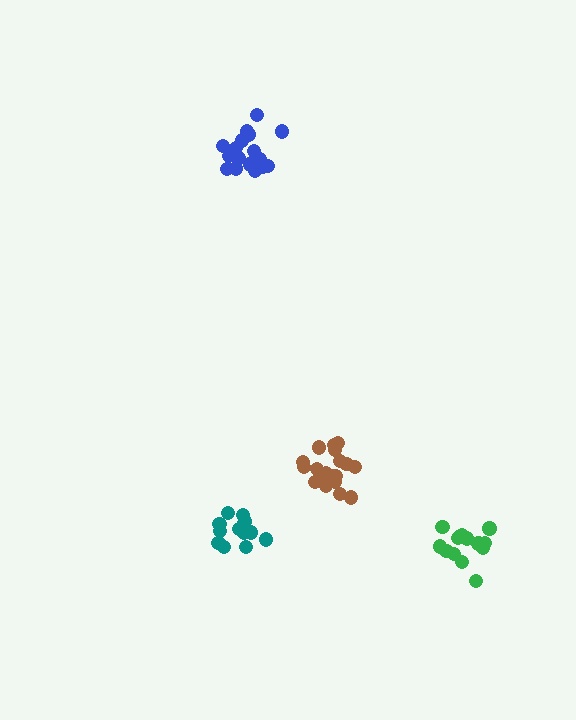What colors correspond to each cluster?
The clusters are colored: green, teal, blue, brown.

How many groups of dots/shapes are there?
There are 4 groups.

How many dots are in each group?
Group 1: 14 dots, Group 2: 14 dots, Group 3: 19 dots, Group 4: 20 dots (67 total).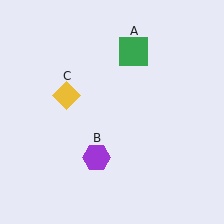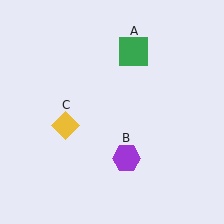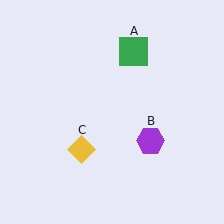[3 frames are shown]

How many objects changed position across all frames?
2 objects changed position: purple hexagon (object B), yellow diamond (object C).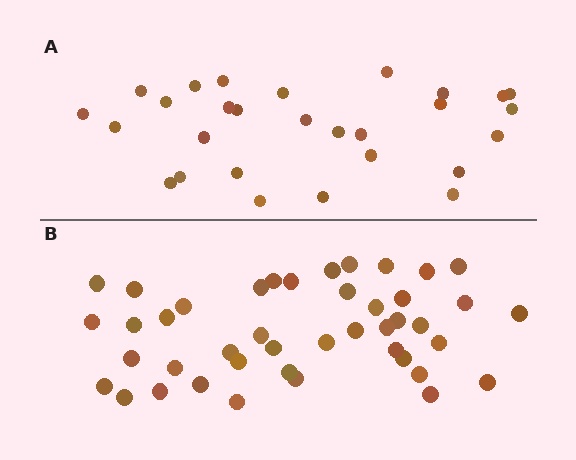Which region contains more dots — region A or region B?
Region B (the bottom region) has more dots.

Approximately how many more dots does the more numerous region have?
Region B has approximately 15 more dots than region A.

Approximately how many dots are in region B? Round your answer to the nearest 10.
About 40 dots. (The exact count is 43, which rounds to 40.)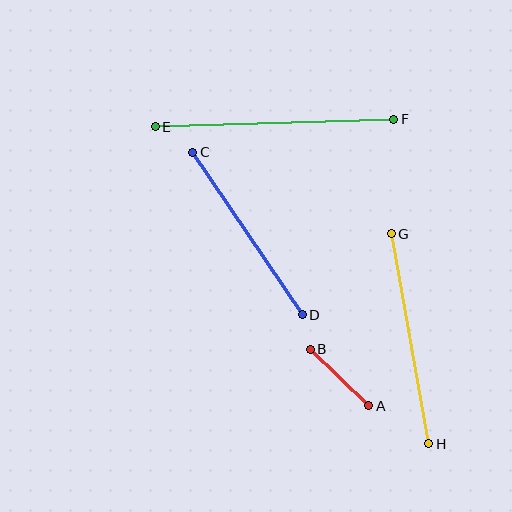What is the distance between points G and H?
The distance is approximately 213 pixels.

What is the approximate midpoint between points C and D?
The midpoint is at approximately (248, 233) pixels.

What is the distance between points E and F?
The distance is approximately 238 pixels.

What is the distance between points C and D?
The distance is approximately 196 pixels.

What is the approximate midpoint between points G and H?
The midpoint is at approximately (410, 339) pixels.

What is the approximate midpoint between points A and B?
The midpoint is at approximately (340, 377) pixels.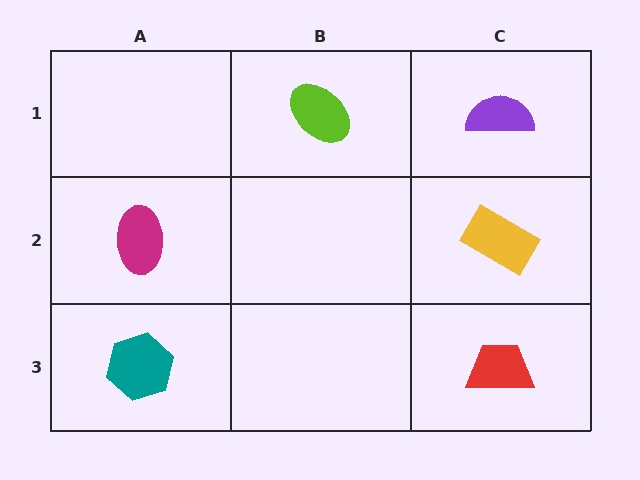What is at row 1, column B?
A lime ellipse.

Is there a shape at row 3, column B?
No, that cell is empty.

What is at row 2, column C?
A yellow rectangle.